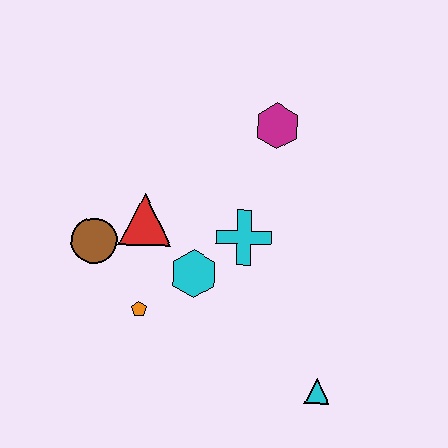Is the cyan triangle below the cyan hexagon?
Yes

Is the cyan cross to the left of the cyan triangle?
Yes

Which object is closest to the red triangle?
The brown circle is closest to the red triangle.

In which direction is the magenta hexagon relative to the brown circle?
The magenta hexagon is to the right of the brown circle.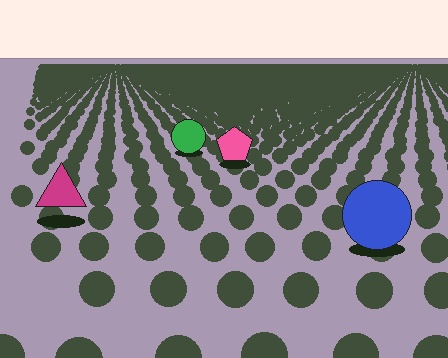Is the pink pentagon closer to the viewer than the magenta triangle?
No. The magenta triangle is closer — you can tell from the texture gradient: the ground texture is coarser near it.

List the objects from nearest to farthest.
From nearest to farthest: the blue circle, the magenta triangle, the pink pentagon, the green circle.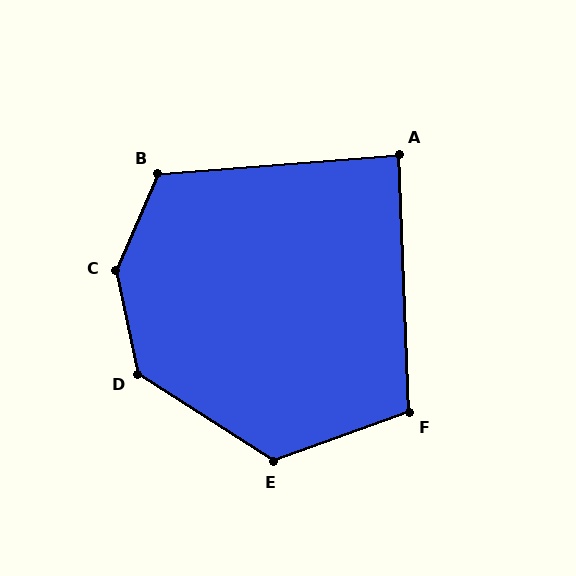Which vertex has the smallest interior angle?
A, at approximately 88 degrees.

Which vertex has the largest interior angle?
C, at approximately 144 degrees.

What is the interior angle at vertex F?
Approximately 108 degrees (obtuse).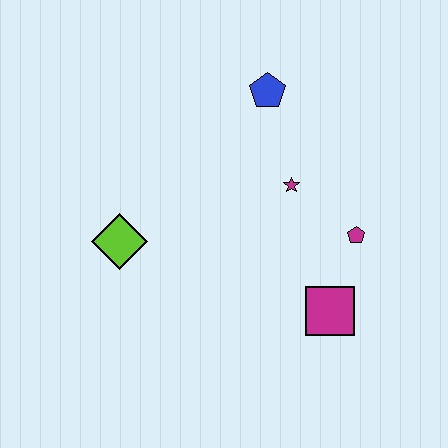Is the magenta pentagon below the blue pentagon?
Yes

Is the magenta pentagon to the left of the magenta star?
No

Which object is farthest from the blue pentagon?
The magenta square is farthest from the blue pentagon.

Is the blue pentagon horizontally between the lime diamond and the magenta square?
Yes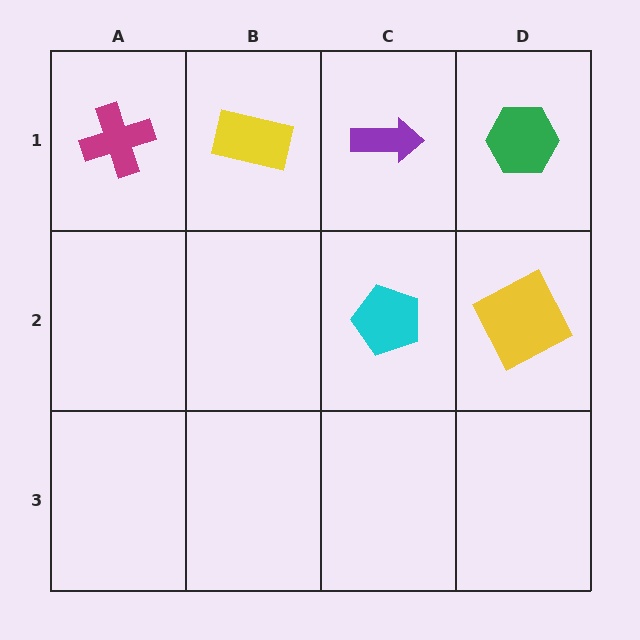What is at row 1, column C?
A purple arrow.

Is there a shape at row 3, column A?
No, that cell is empty.